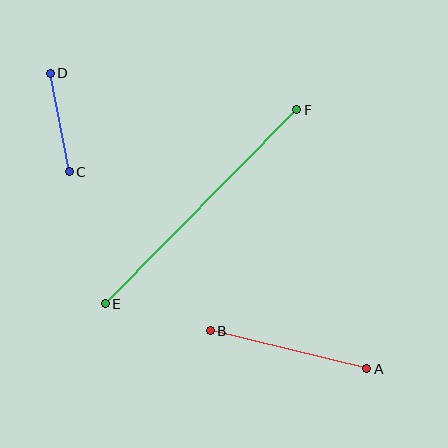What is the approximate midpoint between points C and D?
The midpoint is at approximately (60, 122) pixels.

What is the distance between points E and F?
The distance is approximately 272 pixels.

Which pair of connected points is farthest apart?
Points E and F are farthest apart.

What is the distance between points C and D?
The distance is approximately 100 pixels.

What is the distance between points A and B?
The distance is approximately 161 pixels.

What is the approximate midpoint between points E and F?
The midpoint is at approximately (201, 207) pixels.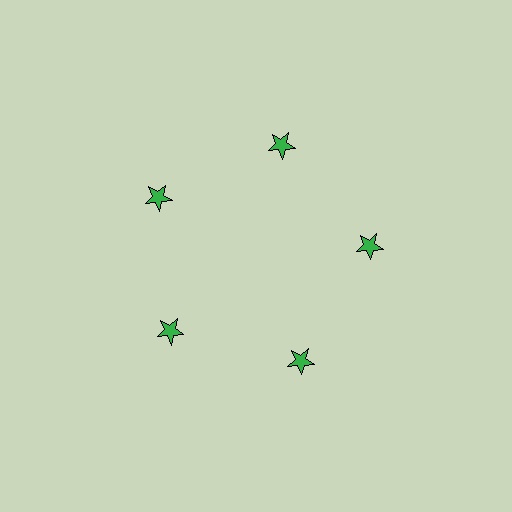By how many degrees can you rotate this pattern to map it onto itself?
The pattern maps onto itself every 72 degrees of rotation.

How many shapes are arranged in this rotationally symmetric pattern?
There are 5 shapes, arranged in 5 groups of 1.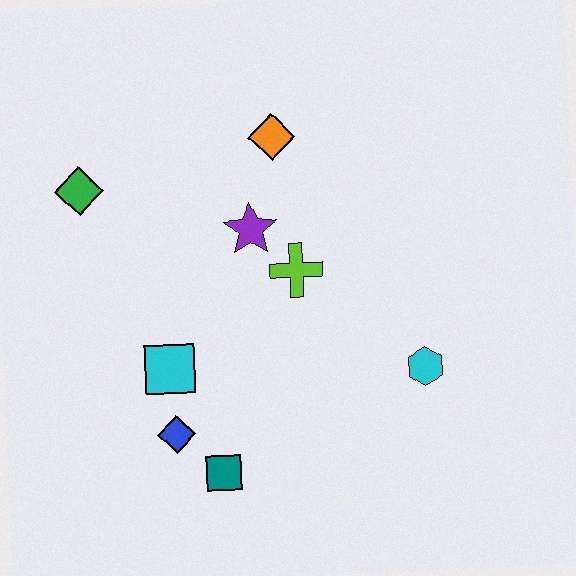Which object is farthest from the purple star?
The teal square is farthest from the purple star.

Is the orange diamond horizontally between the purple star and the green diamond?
No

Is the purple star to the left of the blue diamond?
No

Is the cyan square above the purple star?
No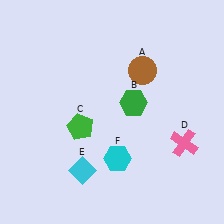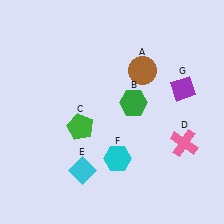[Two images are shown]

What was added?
A purple diamond (G) was added in Image 2.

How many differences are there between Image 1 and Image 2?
There is 1 difference between the two images.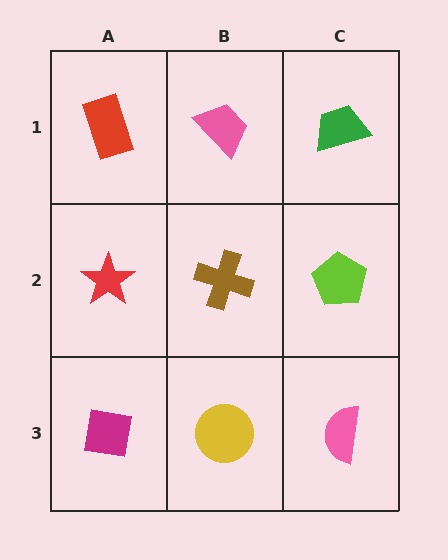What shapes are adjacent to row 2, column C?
A green trapezoid (row 1, column C), a pink semicircle (row 3, column C), a brown cross (row 2, column B).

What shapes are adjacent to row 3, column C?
A lime pentagon (row 2, column C), a yellow circle (row 3, column B).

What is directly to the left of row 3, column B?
A magenta square.